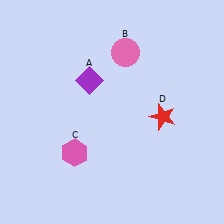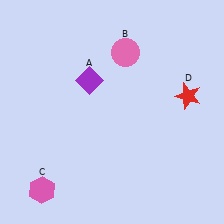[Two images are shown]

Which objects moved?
The objects that moved are: the pink hexagon (C), the red star (D).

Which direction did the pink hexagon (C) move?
The pink hexagon (C) moved down.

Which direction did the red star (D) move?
The red star (D) moved right.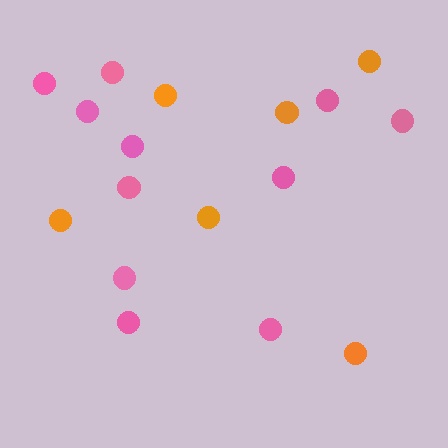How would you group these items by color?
There are 2 groups: one group of orange circles (6) and one group of pink circles (11).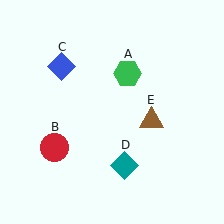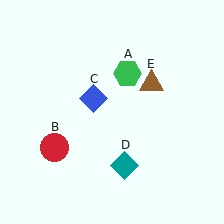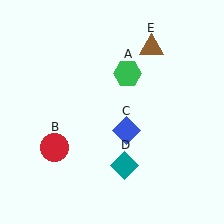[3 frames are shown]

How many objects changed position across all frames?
2 objects changed position: blue diamond (object C), brown triangle (object E).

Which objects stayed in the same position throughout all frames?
Green hexagon (object A) and red circle (object B) and teal diamond (object D) remained stationary.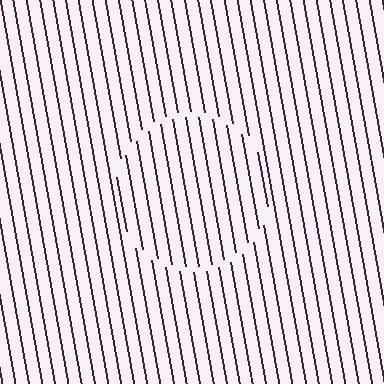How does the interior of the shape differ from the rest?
The interior of the shape contains the same grating, shifted by half a period — the contour is defined by the phase discontinuity where line-ends from the inner and outer gratings abut.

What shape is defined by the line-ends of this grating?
An illusory circle. The interior of the shape contains the same grating, shifted by half a period — the contour is defined by the phase discontinuity where line-ends from the inner and outer gratings abut.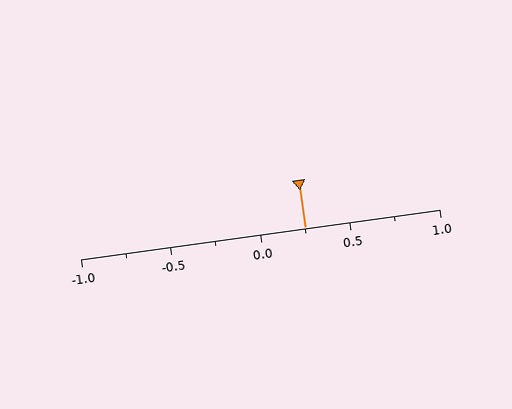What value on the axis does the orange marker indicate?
The marker indicates approximately 0.25.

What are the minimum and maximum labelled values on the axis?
The axis runs from -1.0 to 1.0.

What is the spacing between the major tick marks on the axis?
The major ticks are spaced 0.5 apart.